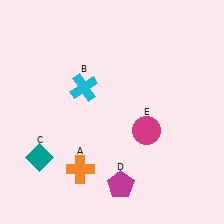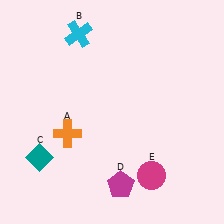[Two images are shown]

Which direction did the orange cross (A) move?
The orange cross (A) moved up.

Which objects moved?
The objects that moved are: the orange cross (A), the cyan cross (B), the magenta circle (E).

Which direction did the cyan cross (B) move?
The cyan cross (B) moved up.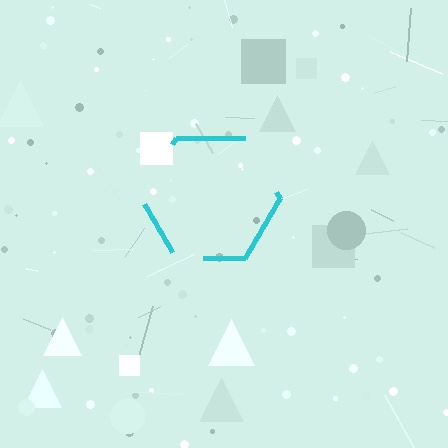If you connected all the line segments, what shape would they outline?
They would outline a hexagon.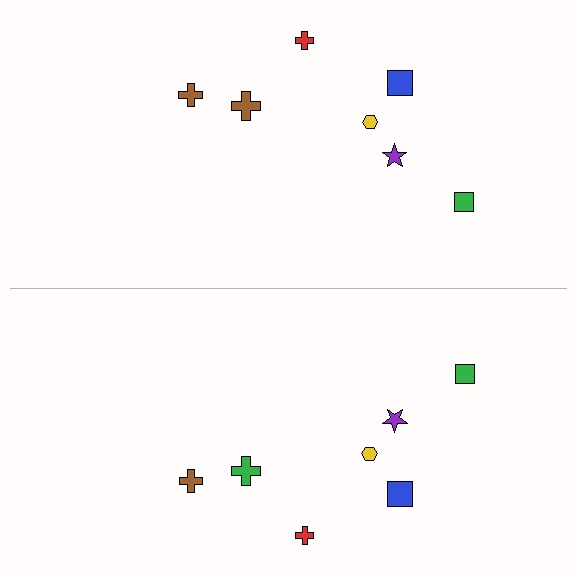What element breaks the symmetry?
The green cross on the bottom side breaks the symmetry — its mirror counterpart is brown.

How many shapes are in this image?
There are 14 shapes in this image.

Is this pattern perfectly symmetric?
No, the pattern is not perfectly symmetric. The green cross on the bottom side breaks the symmetry — its mirror counterpart is brown.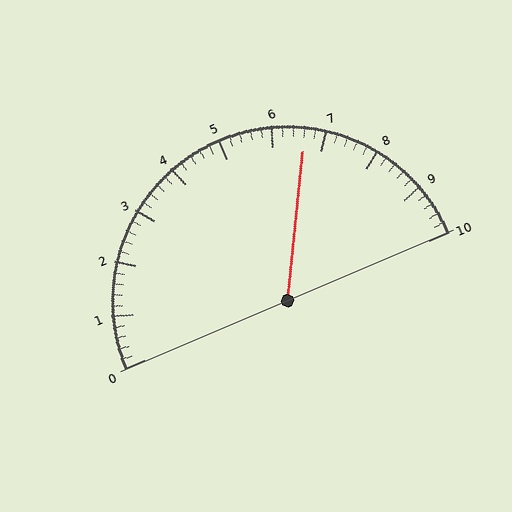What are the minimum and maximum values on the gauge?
The gauge ranges from 0 to 10.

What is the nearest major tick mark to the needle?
The nearest major tick mark is 7.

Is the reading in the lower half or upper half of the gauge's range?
The reading is in the upper half of the range (0 to 10).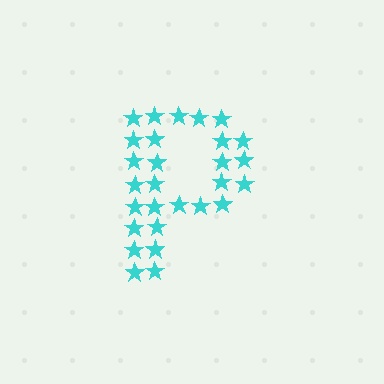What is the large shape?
The large shape is the letter P.